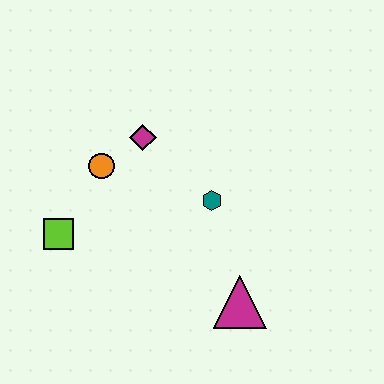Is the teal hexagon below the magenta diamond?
Yes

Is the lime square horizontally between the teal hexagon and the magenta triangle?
No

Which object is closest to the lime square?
The orange circle is closest to the lime square.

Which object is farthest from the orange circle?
The magenta triangle is farthest from the orange circle.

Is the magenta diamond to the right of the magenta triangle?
No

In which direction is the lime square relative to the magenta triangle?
The lime square is to the left of the magenta triangle.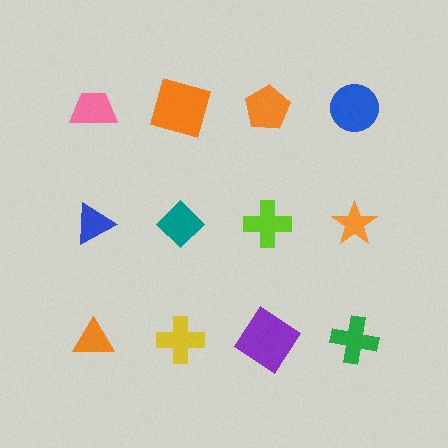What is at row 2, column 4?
An orange star.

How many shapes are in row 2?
4 shapes.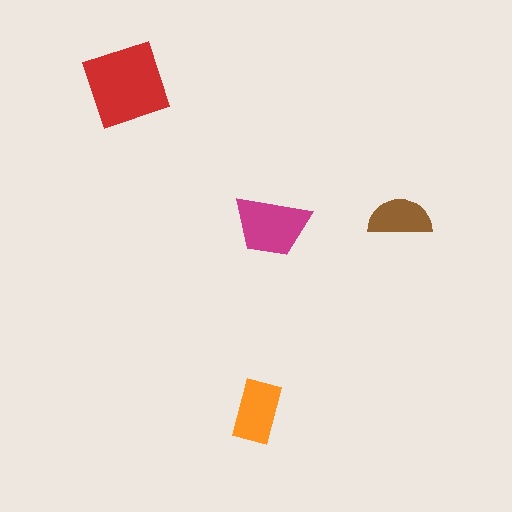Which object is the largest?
The red square.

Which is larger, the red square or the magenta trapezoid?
The red square.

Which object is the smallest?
The brown semicircle.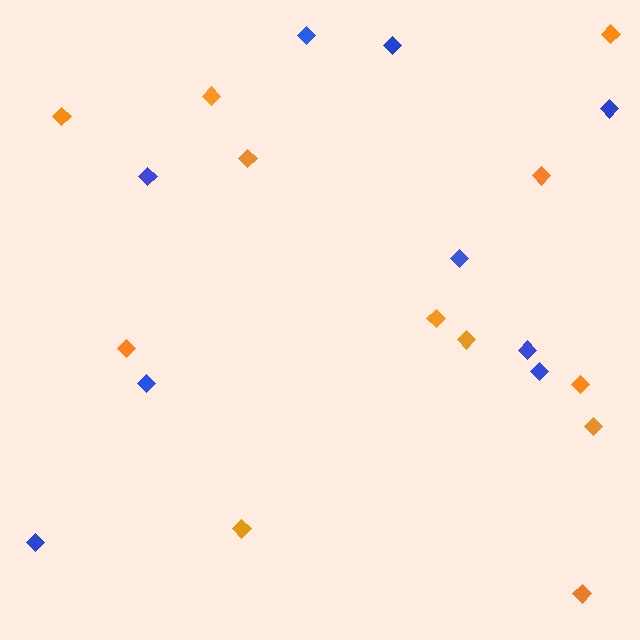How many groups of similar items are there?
There are 2 groups: one group of orange diamonds (12) and one group of blue diamonds (9).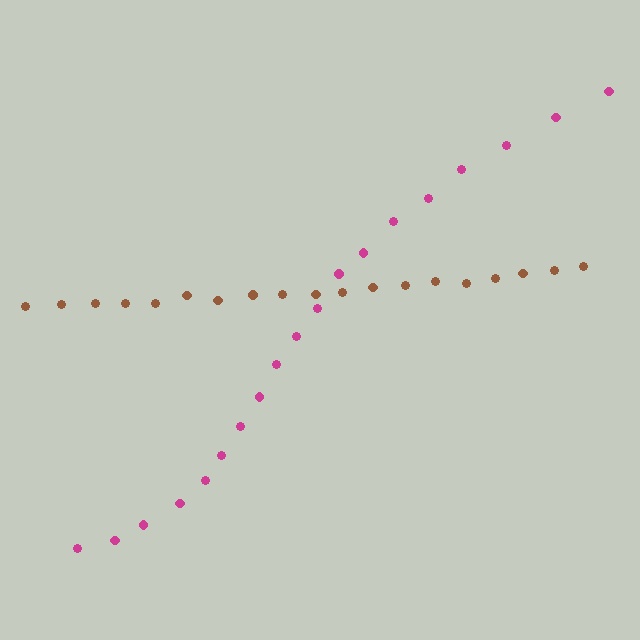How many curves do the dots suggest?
There are 2 distinct paths.